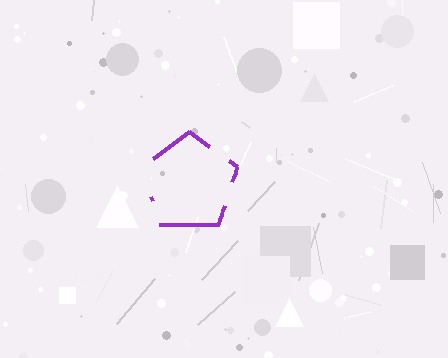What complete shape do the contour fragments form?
The contour fragments form a pentagon.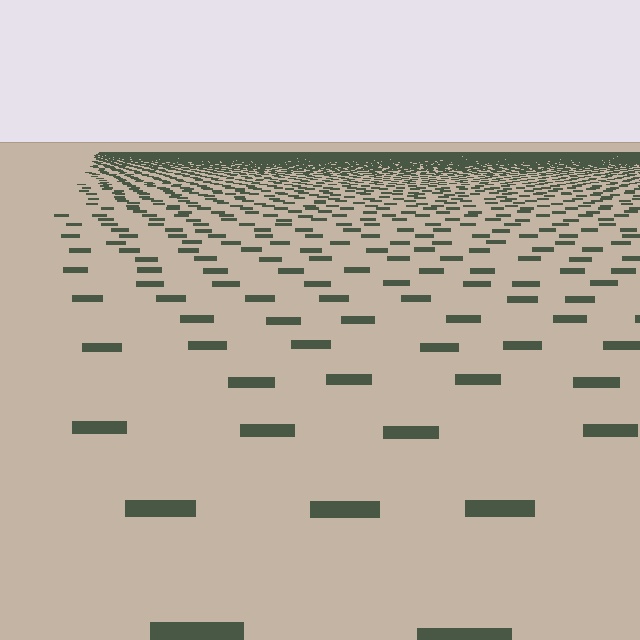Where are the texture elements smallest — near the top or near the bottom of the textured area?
Near the top.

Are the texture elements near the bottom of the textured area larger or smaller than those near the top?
Larger. Near the bottom, elements are closer to the viewer and appear at a bigger on-screen size.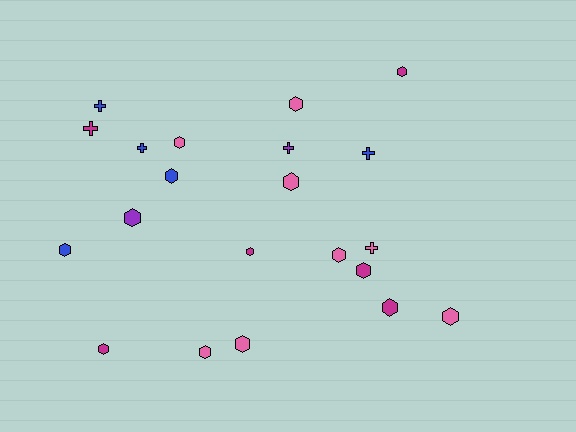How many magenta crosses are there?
There is 1 magenta cross.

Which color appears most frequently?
Pink, with 8 objects.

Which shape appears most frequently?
Hexagon, with 15 objects.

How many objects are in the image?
There are 21 objects.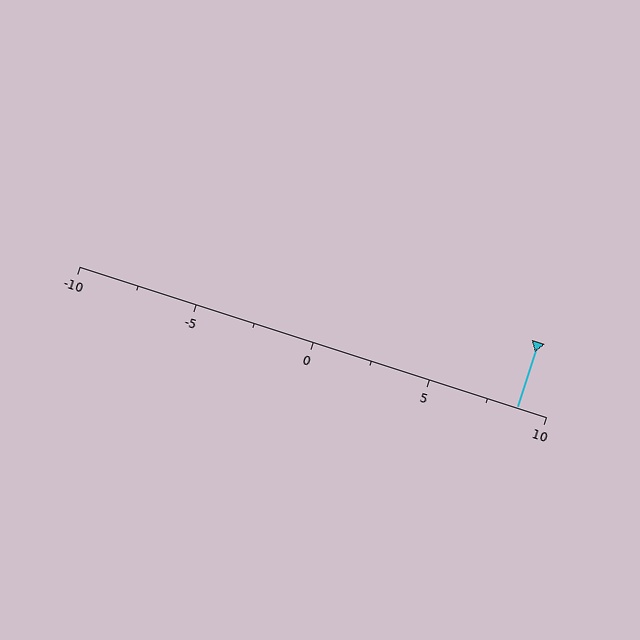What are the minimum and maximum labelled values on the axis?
The axis runs from -10 to 10.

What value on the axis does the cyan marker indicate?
The marker indicates approximately 8.8.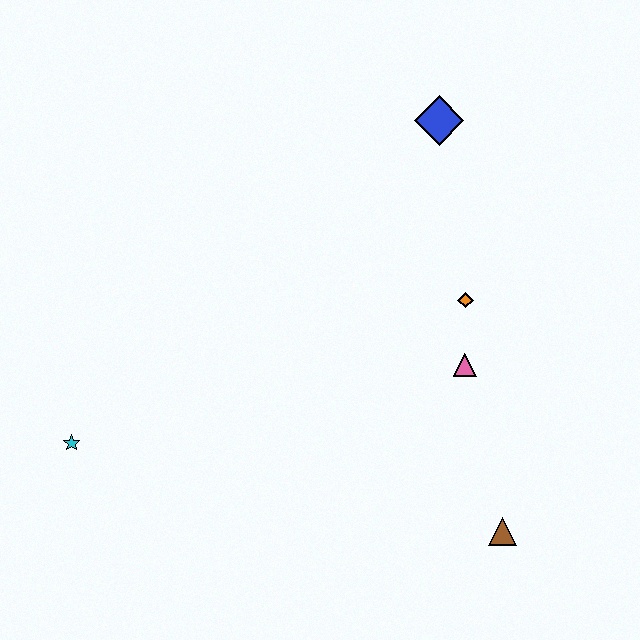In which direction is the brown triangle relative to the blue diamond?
The brown triangle is below the blue diamond.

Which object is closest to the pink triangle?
The orange diamond is closest to the pink triangle.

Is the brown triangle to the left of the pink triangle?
No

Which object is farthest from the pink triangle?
The cyan star is farthest from the pink triangle.